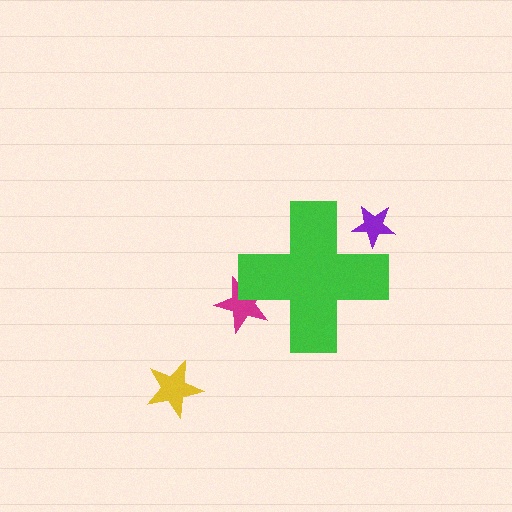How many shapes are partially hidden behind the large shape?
2 shapes are partially hidden.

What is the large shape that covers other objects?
A green cross.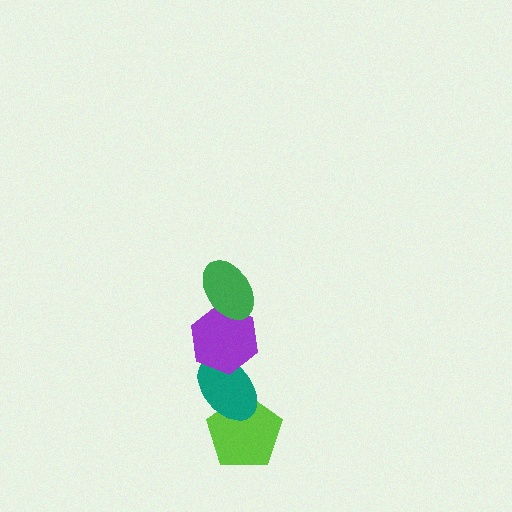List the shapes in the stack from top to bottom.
From top to bottom: the green ellipse, the purple hexagon, the teal ellipse, the lime pentagon.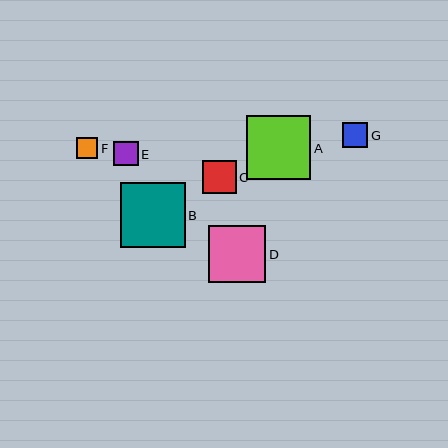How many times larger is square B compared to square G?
Square B is approximately 2.6 times the size of square G.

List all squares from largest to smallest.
From largest to smallest: B, A, D, C, G, E, F.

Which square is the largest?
Square B is the largest with a size of approximately 64 pixels.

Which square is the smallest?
Square F is the smallest with a size of approximately 21 pixels.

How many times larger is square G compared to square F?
Square G is approximately 1.2 times the size of square F.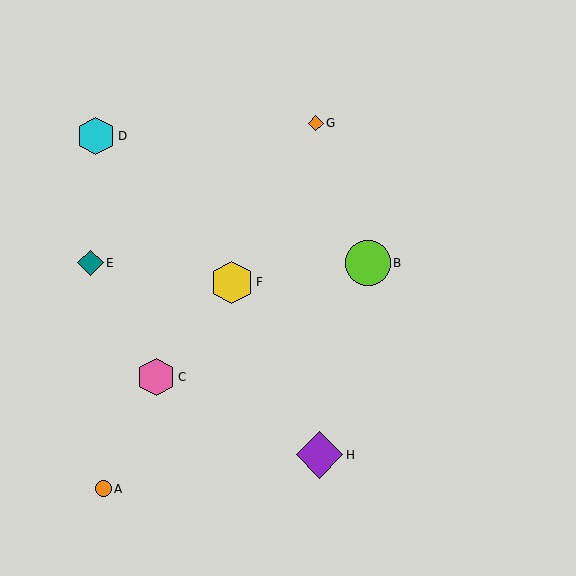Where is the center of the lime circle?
The center of the lime circle is at (368, 263).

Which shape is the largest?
The purple diamond (labeled H) is the largest.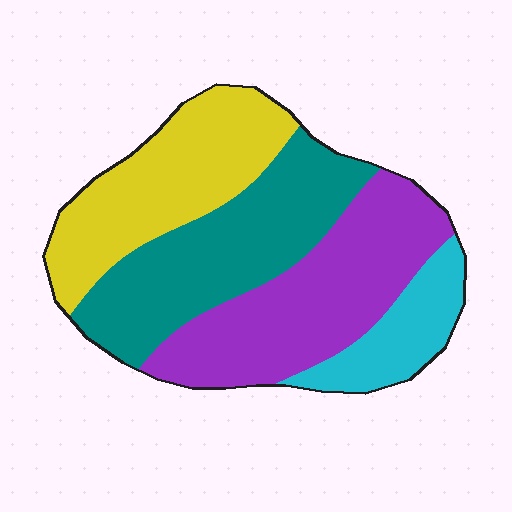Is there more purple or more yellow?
Purple.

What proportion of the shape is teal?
Teal takes up about one third (1/3) of the shape.